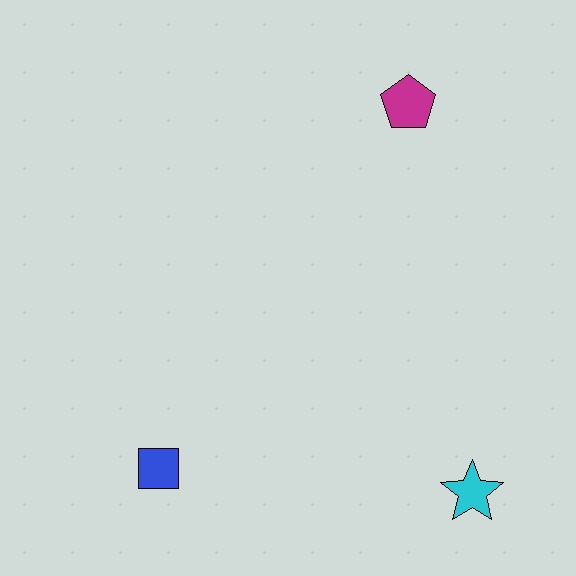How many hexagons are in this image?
There are no hexagons.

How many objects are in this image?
There are 3 objects.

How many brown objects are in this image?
There are no brown objects.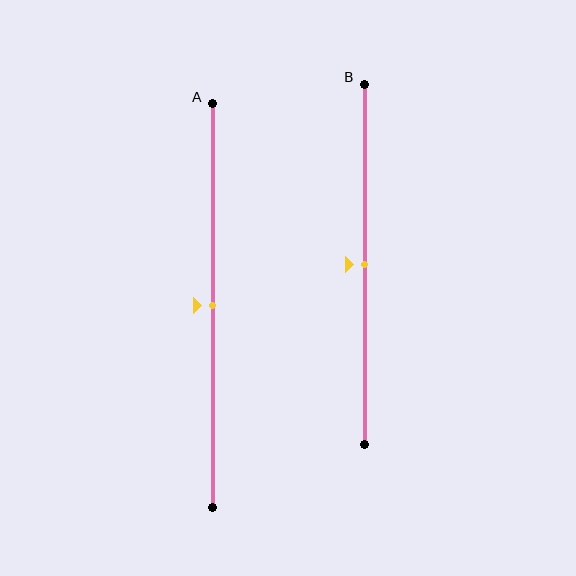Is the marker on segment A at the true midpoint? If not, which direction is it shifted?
Yes, the marker on segment A is at the true midpoint.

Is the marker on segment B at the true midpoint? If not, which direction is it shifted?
Yes, the marker on segment B is at the true midpoint.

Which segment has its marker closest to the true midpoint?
Segment A has its marker closest to the true midpoint.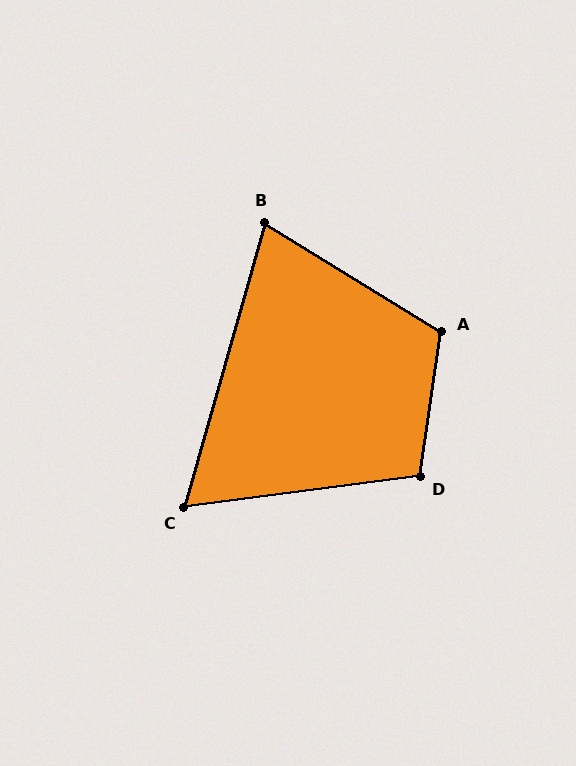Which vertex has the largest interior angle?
A, at approximately 113 degrees.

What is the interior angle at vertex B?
Approximately 74 degrees (acute).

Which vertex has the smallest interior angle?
C, at approximately 67 degrees.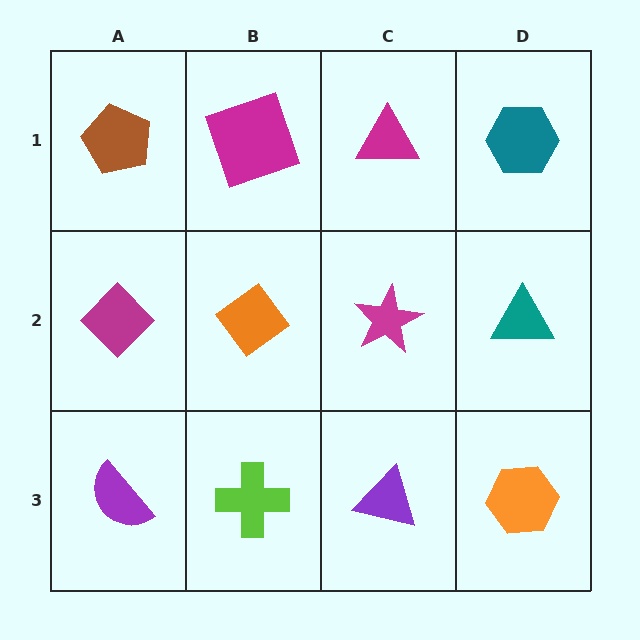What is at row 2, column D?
A teal triangle.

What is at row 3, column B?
A lime cross.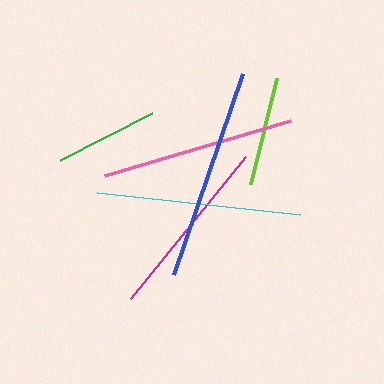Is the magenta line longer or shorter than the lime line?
The magenta line is longer than the lime line.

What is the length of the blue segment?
The blue segment is approximately 213 pixels long.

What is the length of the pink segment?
The pink segment is approximately 194 pixels long.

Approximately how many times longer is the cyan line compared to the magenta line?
The cyan line is approximately 1.1 times the length of the magenta line.